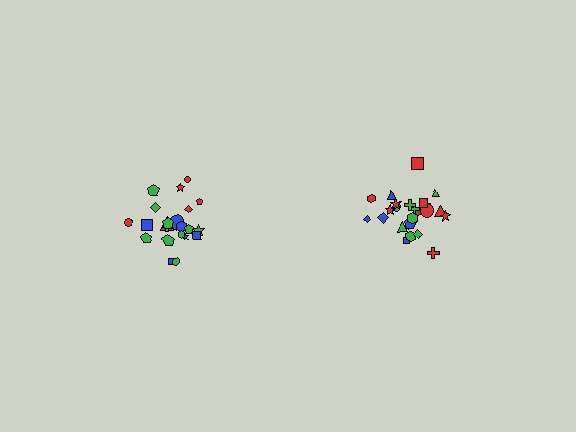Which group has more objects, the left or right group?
The right group.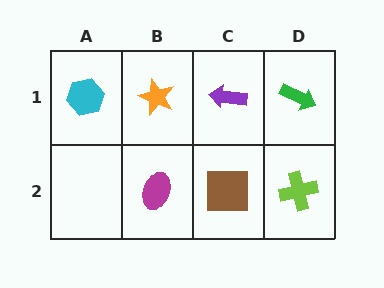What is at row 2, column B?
A magenta ellipse.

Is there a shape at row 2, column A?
No, that cell is empty.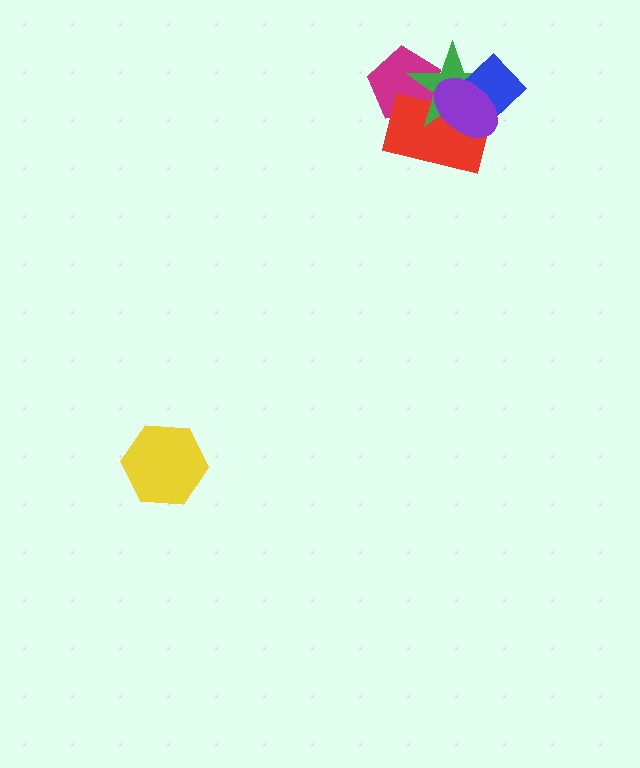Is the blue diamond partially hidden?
Yes, it is partially covered by another shape.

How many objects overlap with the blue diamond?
3 objects overlap with the blue diamond.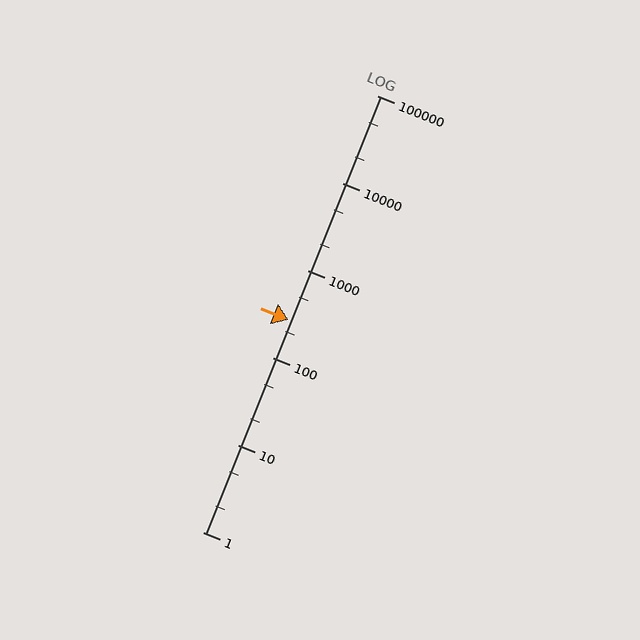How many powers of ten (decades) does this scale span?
The scale spans 5 decades, from 1 to 100000.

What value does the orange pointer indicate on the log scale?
The pointer indicates approximately 270.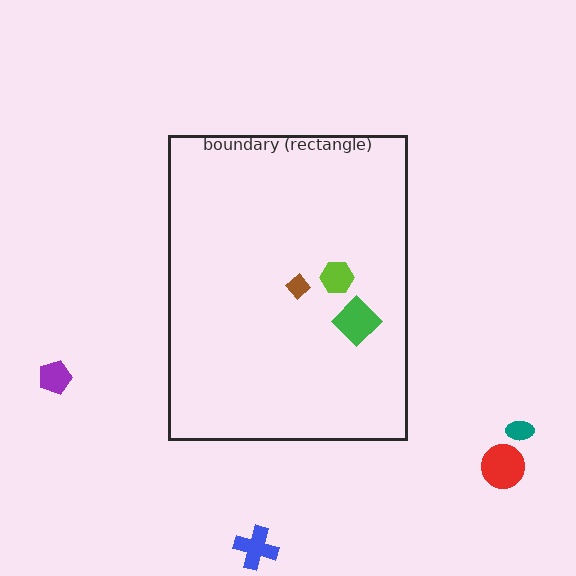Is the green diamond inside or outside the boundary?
Inside.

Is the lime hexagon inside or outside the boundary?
Inside.